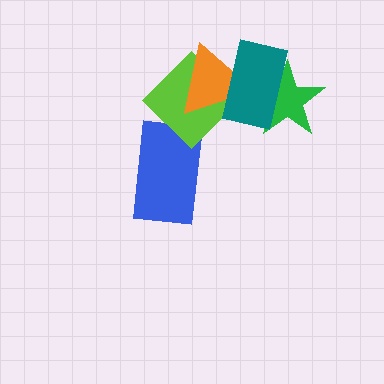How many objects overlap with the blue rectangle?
1 object overlaps with the blue rectangle.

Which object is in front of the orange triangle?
The teal rectangle is in front of the orange triangle.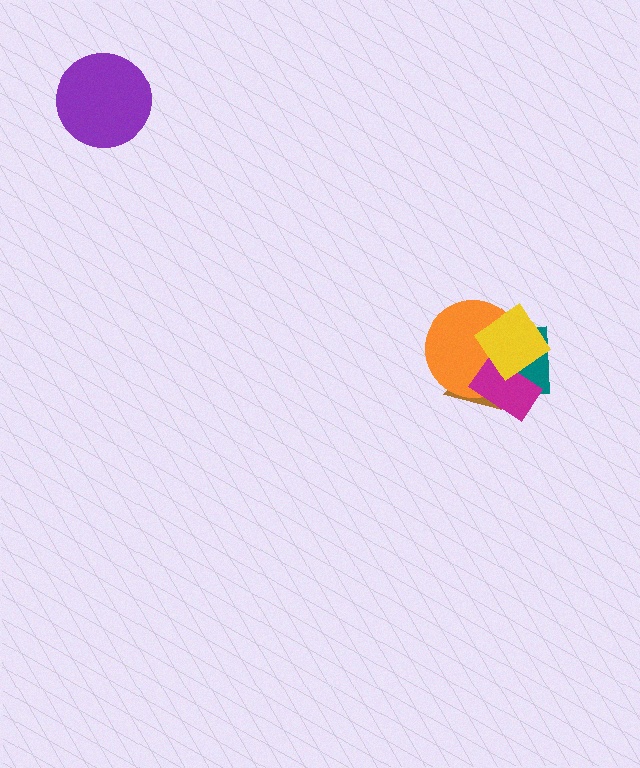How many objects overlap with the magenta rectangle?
4 objects overlap with the magenta rectangle.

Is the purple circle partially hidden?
No, no other shape covers it.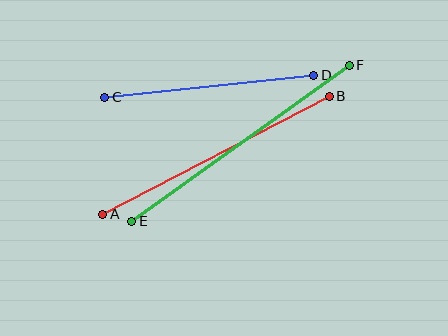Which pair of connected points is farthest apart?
Points E and F are farthest apart.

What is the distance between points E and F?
The distance is approximately 268 pixels.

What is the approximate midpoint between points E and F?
The midpoint is at approximately (241, 143) pixels.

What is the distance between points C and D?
The distance is approximately 210 pixels.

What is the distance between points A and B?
The distance is approximately 255 pixels.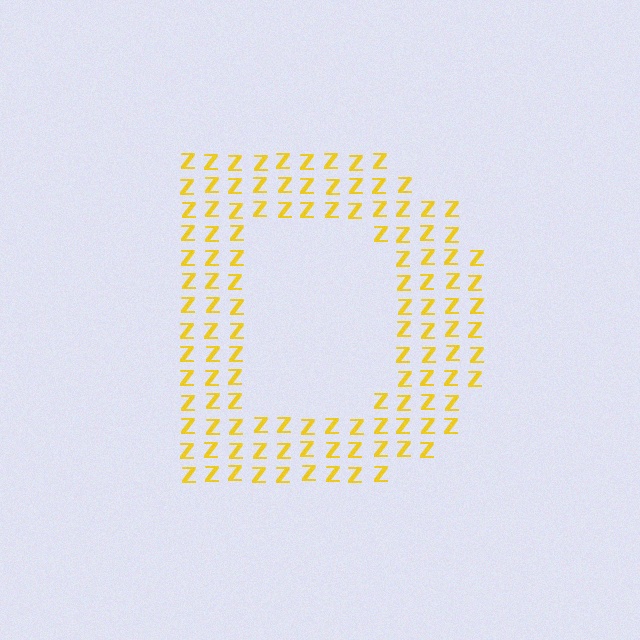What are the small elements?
The small elements are letter Z's.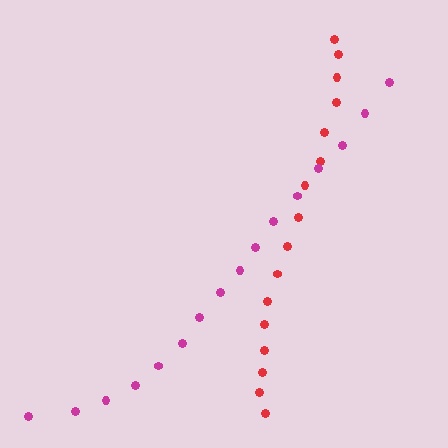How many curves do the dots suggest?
There are 2 distinct paths.